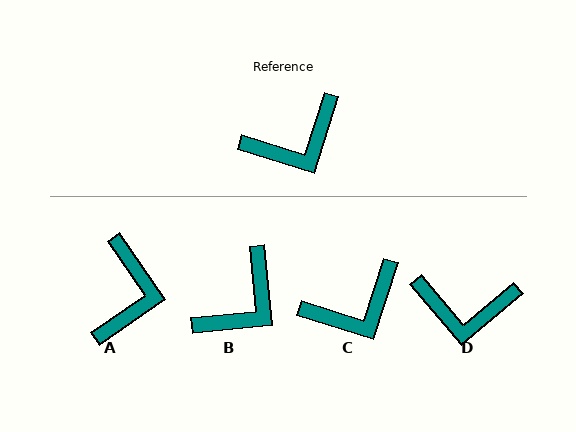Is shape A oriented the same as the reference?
No, it is off by about 52 degrees.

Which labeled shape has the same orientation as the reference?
C.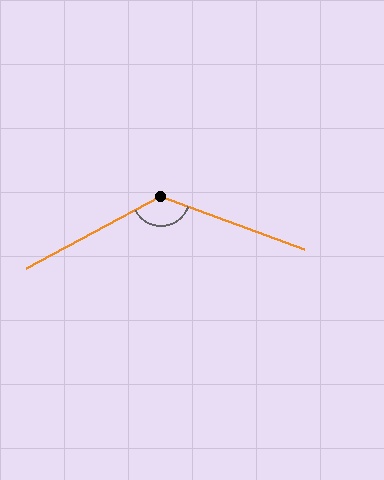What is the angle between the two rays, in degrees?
Approximately 131 degrees.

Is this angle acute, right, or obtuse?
It is obtuse.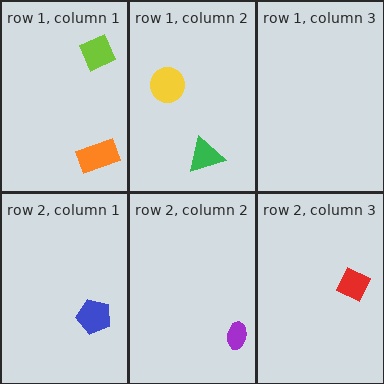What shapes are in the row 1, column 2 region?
The yellow circle, the green triangle.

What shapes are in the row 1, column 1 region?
The orange rectangle, the lime square.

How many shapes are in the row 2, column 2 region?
1.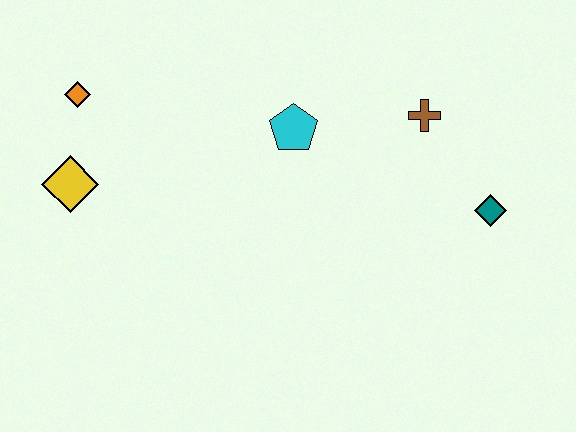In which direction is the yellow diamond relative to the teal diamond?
The yellow diamond is to the left of the teal diamond.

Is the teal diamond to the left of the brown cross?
No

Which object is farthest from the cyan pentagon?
The yellow diamond is farthest from the cyan pentagon.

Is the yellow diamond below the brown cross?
Yes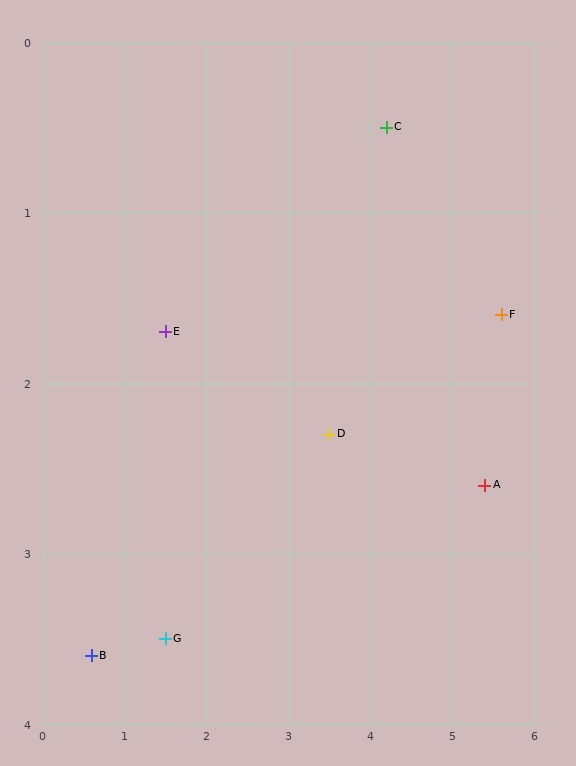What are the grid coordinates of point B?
Point B is at approximately (0.6, 3.6).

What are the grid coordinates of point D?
Point D is at approximately (3.5, 2.3).